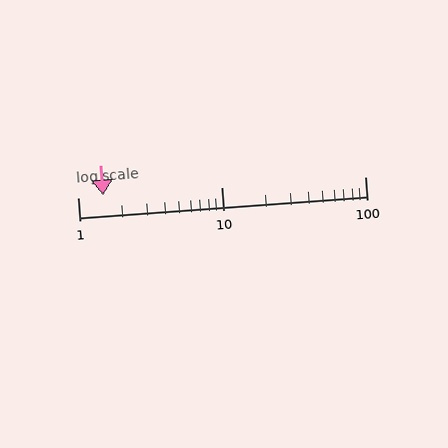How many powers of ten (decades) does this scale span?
The scale spans 2 decades, from 1 to 100.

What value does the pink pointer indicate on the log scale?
The pointer indicates approximately 1.5.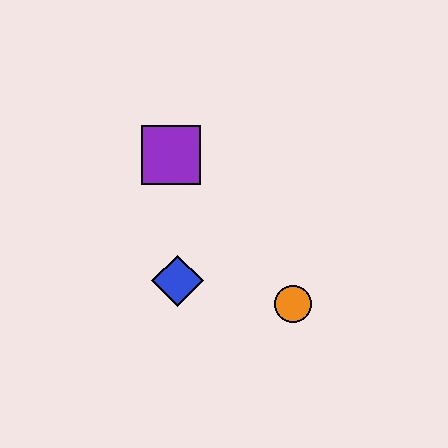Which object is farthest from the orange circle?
The purple square is farthest from the orange circle.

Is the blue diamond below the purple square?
Yes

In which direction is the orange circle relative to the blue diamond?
The orange circle is to the right of the blue diamond.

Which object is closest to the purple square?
The blue diamond is closest to the purple square.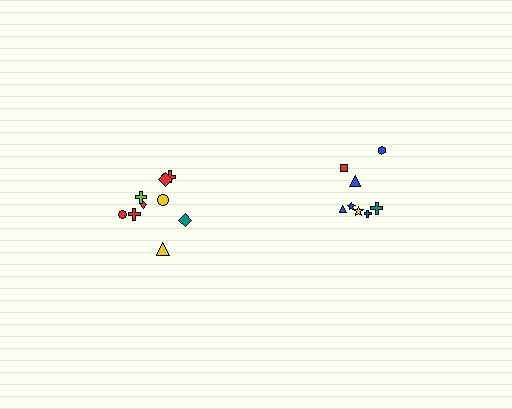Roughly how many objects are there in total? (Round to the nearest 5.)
Roughly 20 objects in total.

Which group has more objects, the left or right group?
The left group.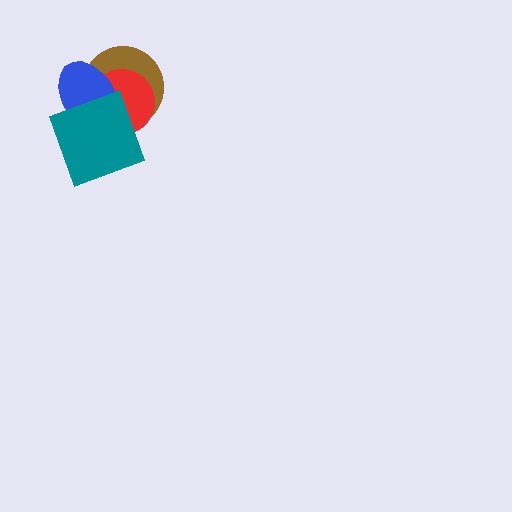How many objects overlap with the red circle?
3 objects overlap with the red circle.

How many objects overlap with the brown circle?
3 objects overlap with the brown circle.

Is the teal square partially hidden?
No, no other shape covers it.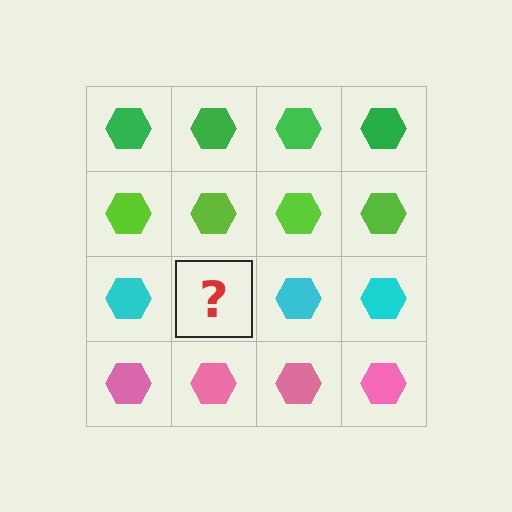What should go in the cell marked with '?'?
The missing cell should contain a cyan hexagon.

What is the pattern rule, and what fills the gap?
The rule is that each row has a consistent color. The gap should be filled with a cyan hexagon.